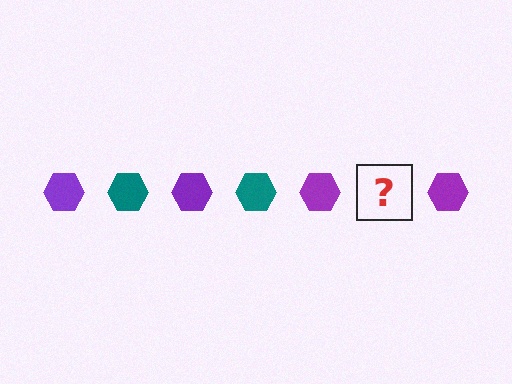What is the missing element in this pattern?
The missing element is a teal hexagon.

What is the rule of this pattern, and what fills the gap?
The rule is that the pattern cycles through purple, teal hexagons. The gap should be filled with a teal hexagon.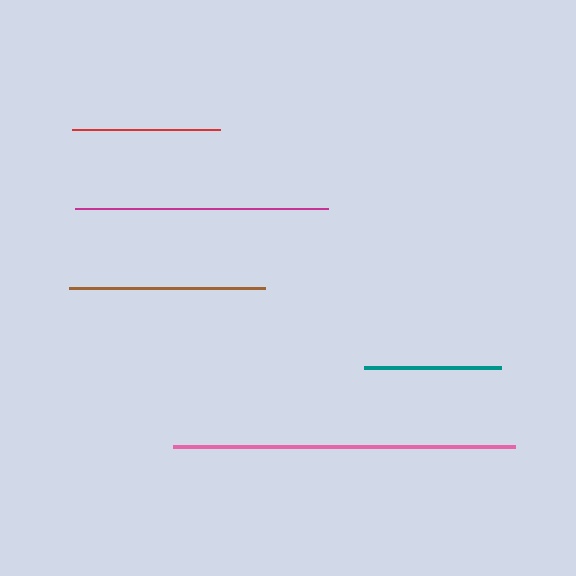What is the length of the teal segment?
The teal segment is approximately 137 pixels long.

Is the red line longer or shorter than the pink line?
The pink line is longer than the red line.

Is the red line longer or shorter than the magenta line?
The magenta line is longer than the red line.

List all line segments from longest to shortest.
From longest to shortest: pink, magenta, brown, red, teal.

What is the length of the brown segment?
The brown segment is approximately 196 pixels long.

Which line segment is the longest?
The pink line is the longest at approximately 342 pixels.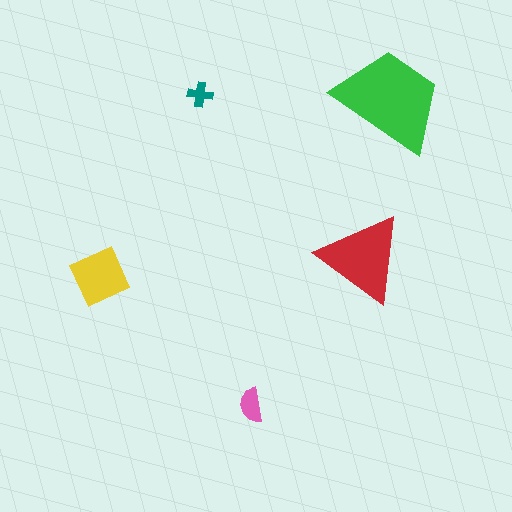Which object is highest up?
The teal cross is topmost.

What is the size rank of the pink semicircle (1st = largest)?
4th.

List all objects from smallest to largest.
The teal cross, the pink semicircle, the yellow diamond, the red triangle, the green trapezoid.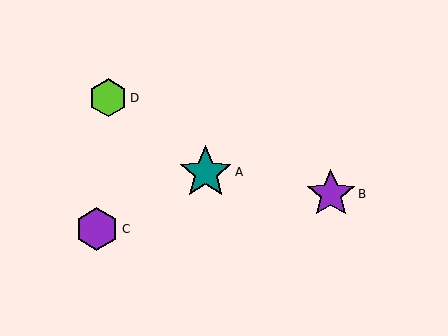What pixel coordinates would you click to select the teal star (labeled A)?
Click at (206, 172) to select the teal star A.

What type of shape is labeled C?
Shape C is a purple hexagon.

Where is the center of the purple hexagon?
The center of the purple hexagon is at (97, 229).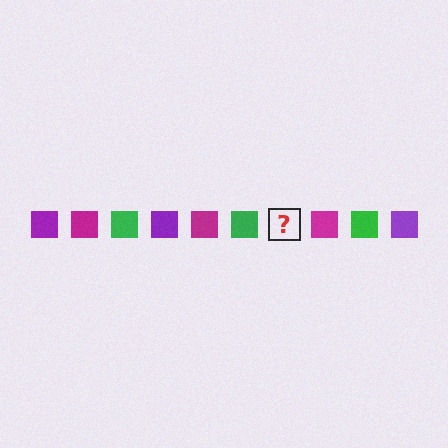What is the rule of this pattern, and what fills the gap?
The rule is that the pattern cycles through purple, magenta, green squares. The gap should be filled with a purple square.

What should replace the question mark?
The question mark should be replaced with a purple square.